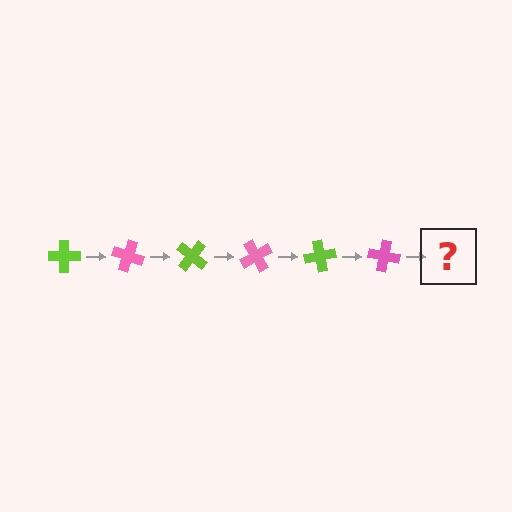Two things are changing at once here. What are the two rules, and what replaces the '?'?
The two rules are that it rotates 20 degrees each step and the color cycles through lime and pink. The '?' should be a lime cross, rotated 120 degrees from the start.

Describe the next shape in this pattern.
It should be a lime cross, rotated 120 degrees from the start.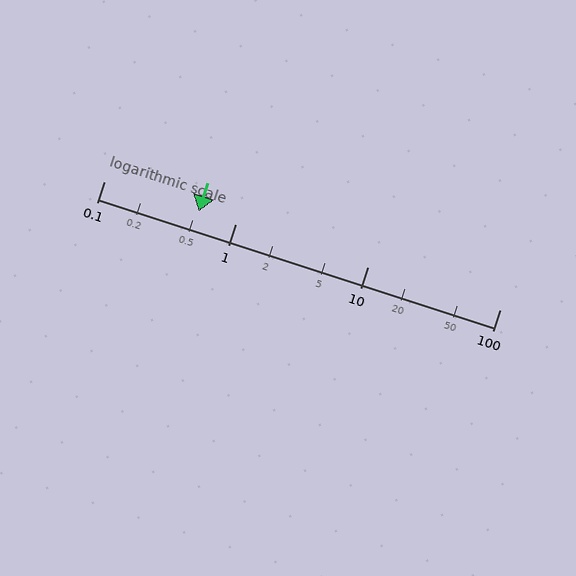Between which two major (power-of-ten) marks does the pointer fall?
The pointer is between 0.1 and 1.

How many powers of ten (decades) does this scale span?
The scale spans 3 decades, from 0.1 to 100.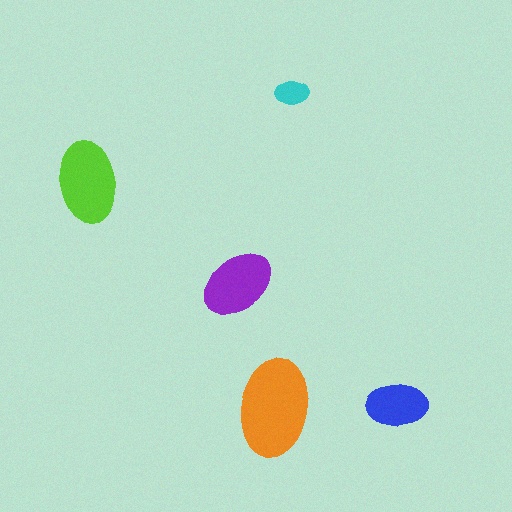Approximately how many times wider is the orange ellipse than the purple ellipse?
About 1.5 times wider.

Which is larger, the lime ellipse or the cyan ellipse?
The lime one.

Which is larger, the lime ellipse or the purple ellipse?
The lime one.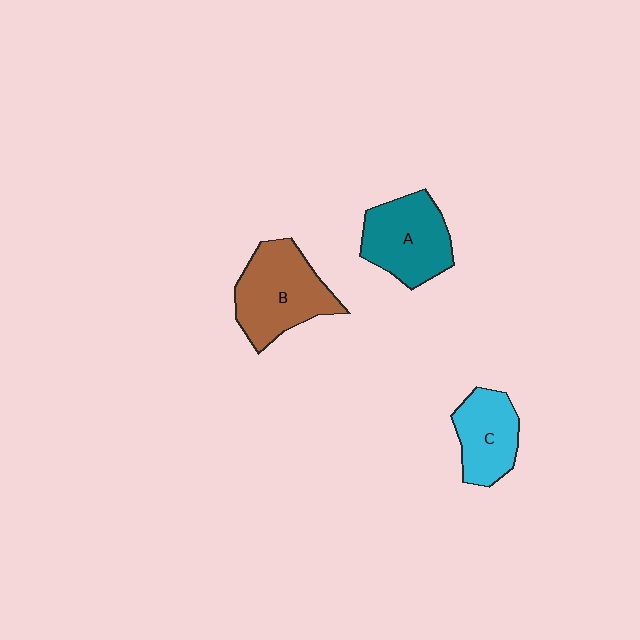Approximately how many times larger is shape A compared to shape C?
Approximately 1.3 times.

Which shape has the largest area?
Shape B (brown).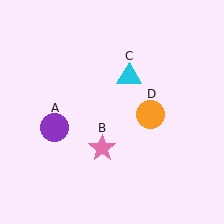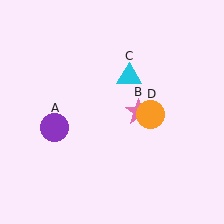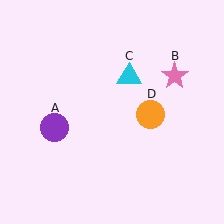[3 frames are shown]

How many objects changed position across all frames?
1 object changed position: pink star (object B).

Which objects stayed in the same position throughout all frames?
Purple circle (object A) and cyan triangle (object C) and orange circle (object D) remained stationary.